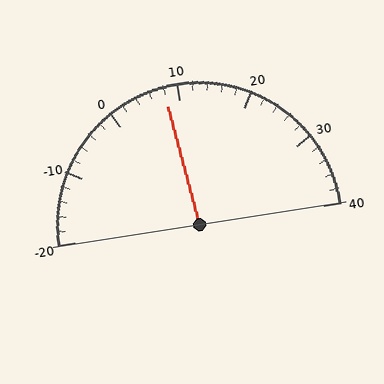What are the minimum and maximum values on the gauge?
The gauge ranges from -20 to 40.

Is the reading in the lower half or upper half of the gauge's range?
The reading is in the lower half of the range (-20 to 40).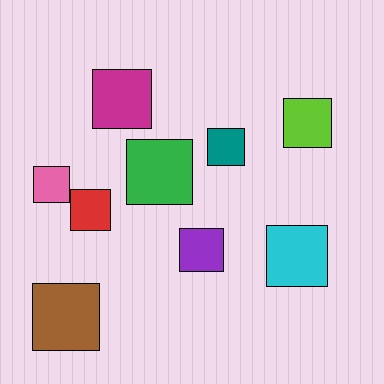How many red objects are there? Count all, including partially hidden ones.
There is 1 red object.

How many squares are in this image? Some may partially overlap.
There are 9 squares.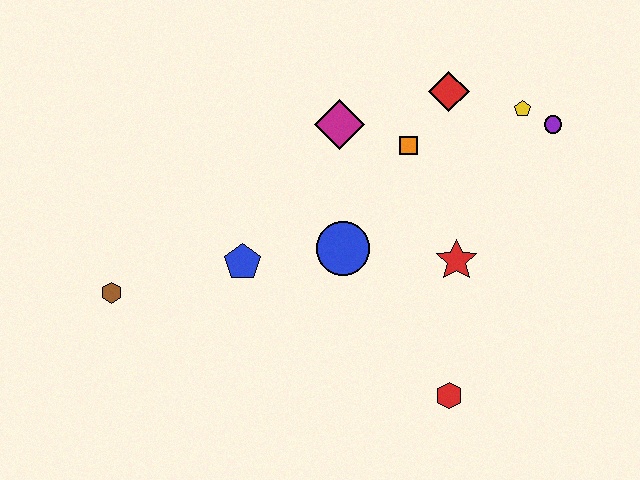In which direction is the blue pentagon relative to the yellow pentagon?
The blue pentagon is to the left of the yellow pentagon.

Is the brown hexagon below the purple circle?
Yes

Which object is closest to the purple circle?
The yellow pentagon is closest to the purple circle.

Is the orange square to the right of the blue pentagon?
Yes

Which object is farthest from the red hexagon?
The brown hexagon is farthest from the red hexagon.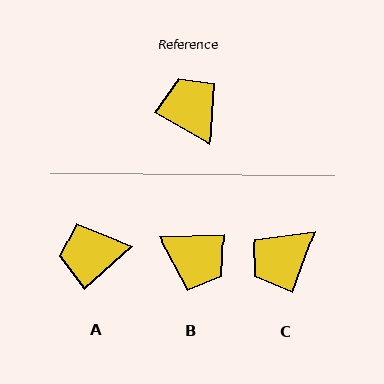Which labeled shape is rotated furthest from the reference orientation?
B, about 149 degrees away.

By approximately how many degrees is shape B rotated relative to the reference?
Approximately 149 degrees clockwise.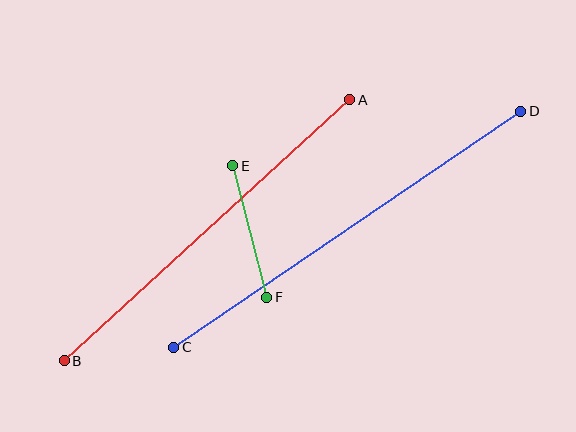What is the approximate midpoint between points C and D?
The midpoint is at approximately (347, 229) pixels.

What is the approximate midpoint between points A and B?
The midpoint is at approximately (207, 230) pixels.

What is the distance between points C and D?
The distance is approximately 419 pixels.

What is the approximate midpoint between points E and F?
The midpoint is at approximately (250, 232) pixels.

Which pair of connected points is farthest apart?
Points C and D are farthest apart.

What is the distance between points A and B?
The distance is approximately 387 pixels.